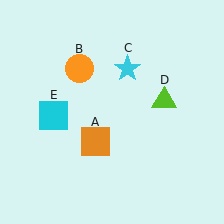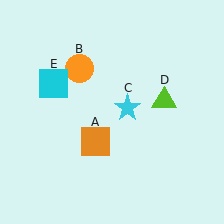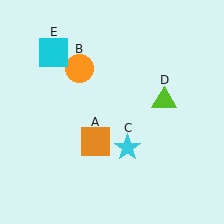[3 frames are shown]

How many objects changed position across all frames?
2 objects changed position: cyan star (object C), cyan square (object E).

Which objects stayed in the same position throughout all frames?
Orange square (object A) and orange circle (object B) and lime triangle (object D) remained stationary.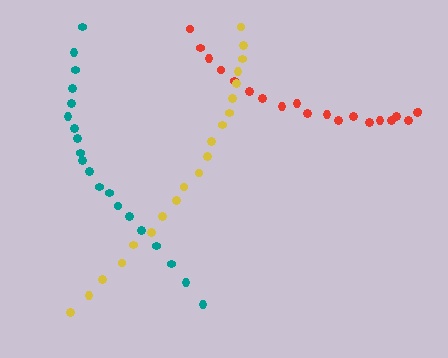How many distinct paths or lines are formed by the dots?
There are 3 distinct paths.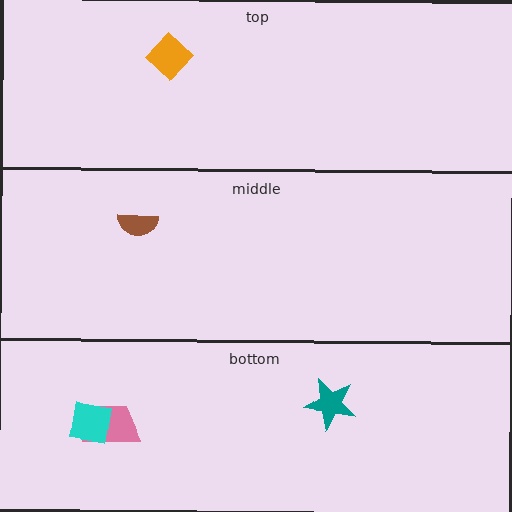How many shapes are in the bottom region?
3.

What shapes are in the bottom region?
The pink trapezoid, the cyan square, the teal star.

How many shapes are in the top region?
1.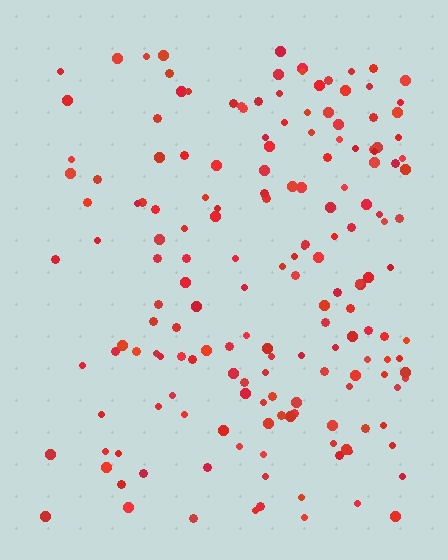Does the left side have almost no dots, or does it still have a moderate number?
Still a moderate number, just noticeably fewer than the right.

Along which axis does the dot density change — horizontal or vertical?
Horizontal.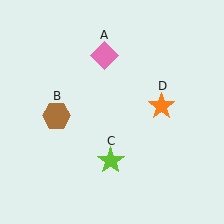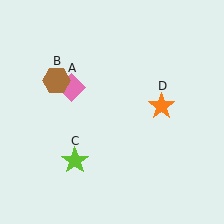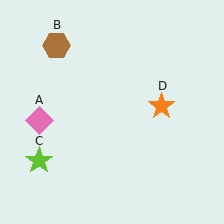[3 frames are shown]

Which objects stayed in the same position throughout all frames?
Orange star (object D) remained stationary.